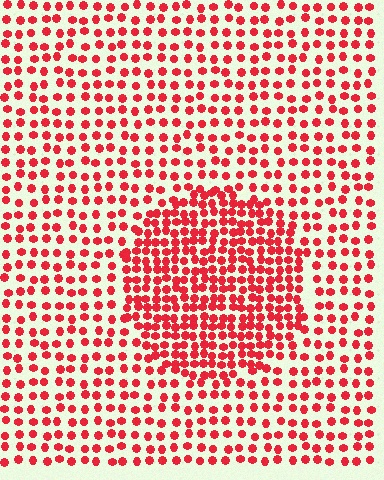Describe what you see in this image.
The image contains small red elements arranged at two different densities. A circle-shaped region is visible where the elements are more densely packed than the surrounding area.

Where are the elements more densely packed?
The elements are more densely packed inside the circle boundary.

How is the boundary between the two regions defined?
The boundary is defined by a change in element density (approximately 1.9x ratio). All elements are the same color, size, and shape.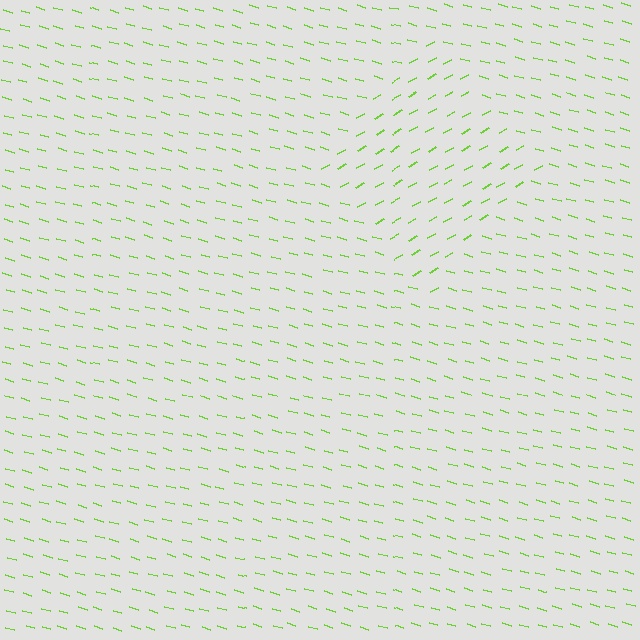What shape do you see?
I see a diamond.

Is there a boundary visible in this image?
Yes, there is a texture boundary formed by a change in line orientation.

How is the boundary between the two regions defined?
The boundary is defined purely by a change in line orientation (approximately 45 degrees difference). All lines are the same color and thickness.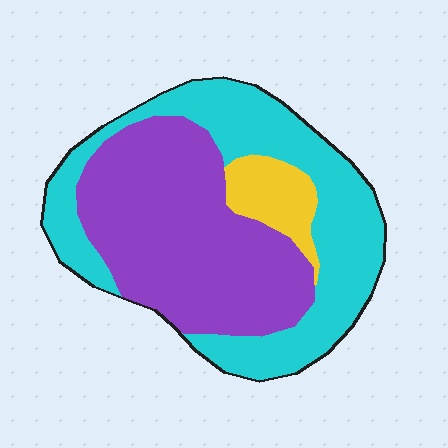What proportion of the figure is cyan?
Cyan covers around 45% of the figure.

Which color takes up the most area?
Purple, at roughly 50%.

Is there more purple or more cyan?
Purple.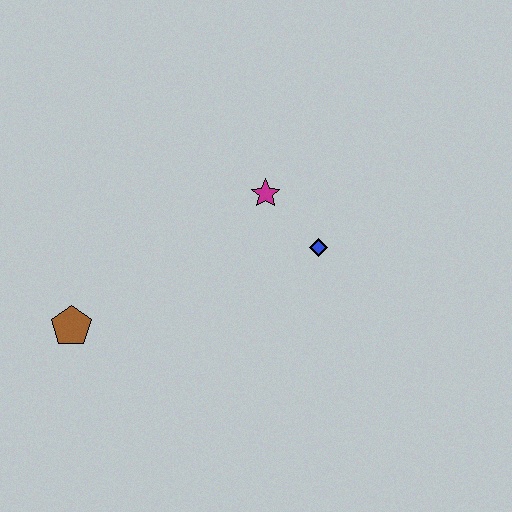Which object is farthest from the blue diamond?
The brown pentagon is farthest from the blue diamond.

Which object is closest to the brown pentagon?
The magenta star is closest to the brown pentagon.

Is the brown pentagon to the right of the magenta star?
No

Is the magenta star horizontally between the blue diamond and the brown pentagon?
Yes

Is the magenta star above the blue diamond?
Yes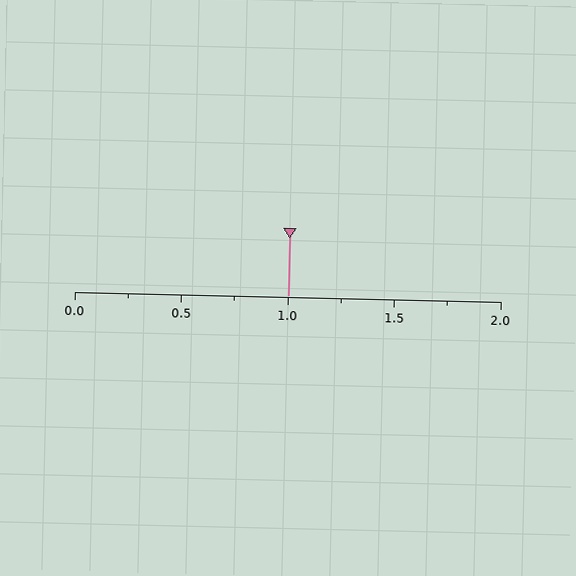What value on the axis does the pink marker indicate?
The marker indicates approximately 1.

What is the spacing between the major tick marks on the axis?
The major ticks are spaced 0.5 apart.